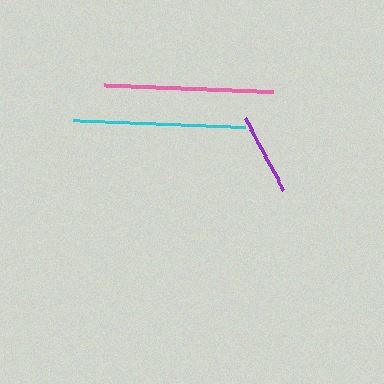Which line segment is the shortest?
The purple line is the shortest at approximately 81 pixels.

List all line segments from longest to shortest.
From longest to shortest: cyan, pink, purple.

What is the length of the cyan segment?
The cyan segment is approximately 172 pixels long.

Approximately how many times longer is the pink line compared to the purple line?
The pink line is approximately 2.1 times the length of the purple line.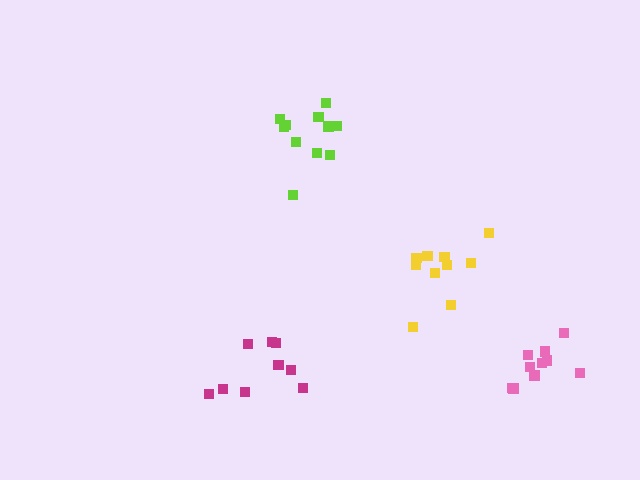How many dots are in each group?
Group 1: 10 dots, Group 2: 9 dots, Group 3: 10 dots, Group 4: 11 dots (40 total).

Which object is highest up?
The lime cluster is topmost.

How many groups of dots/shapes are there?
There are 4 groups.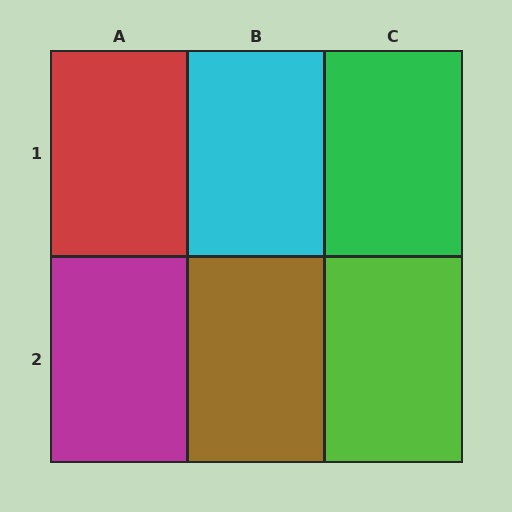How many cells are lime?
1 cell is lime.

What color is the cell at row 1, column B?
Cyan.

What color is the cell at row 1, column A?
Red.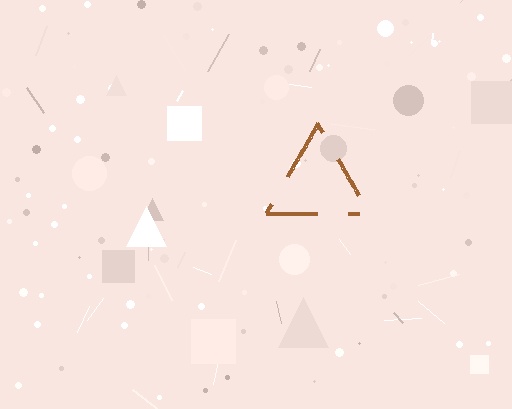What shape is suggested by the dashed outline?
The dashed outline suggests a triangle.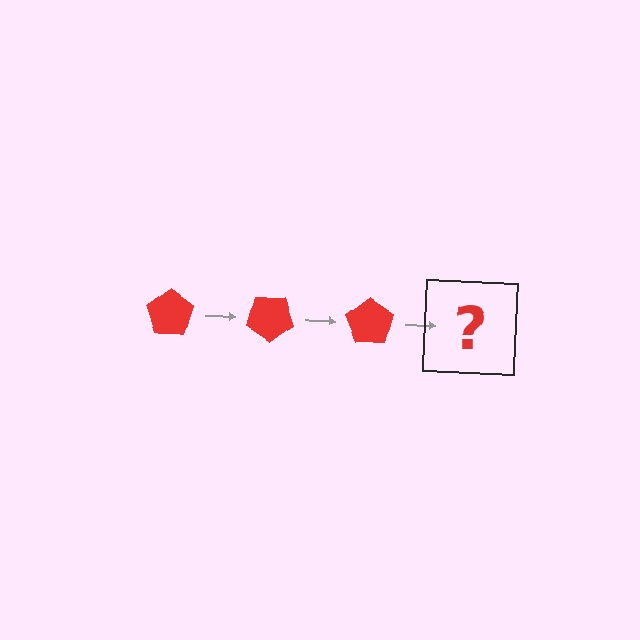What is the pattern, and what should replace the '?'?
The pattern is that the pentagon rotates 35 degrees each step. The '?' should be a red pentagon rotated 105 degrees.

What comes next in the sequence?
The next element should be a red pentagon rotated 105 degrees.